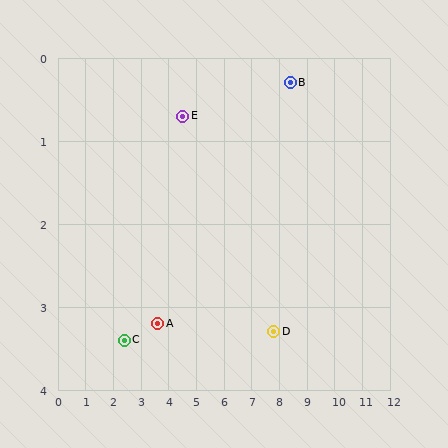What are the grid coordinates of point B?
Point B is at approximately (8.4, 0.3).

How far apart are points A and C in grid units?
Points A and C are about 1.2 grid units apart.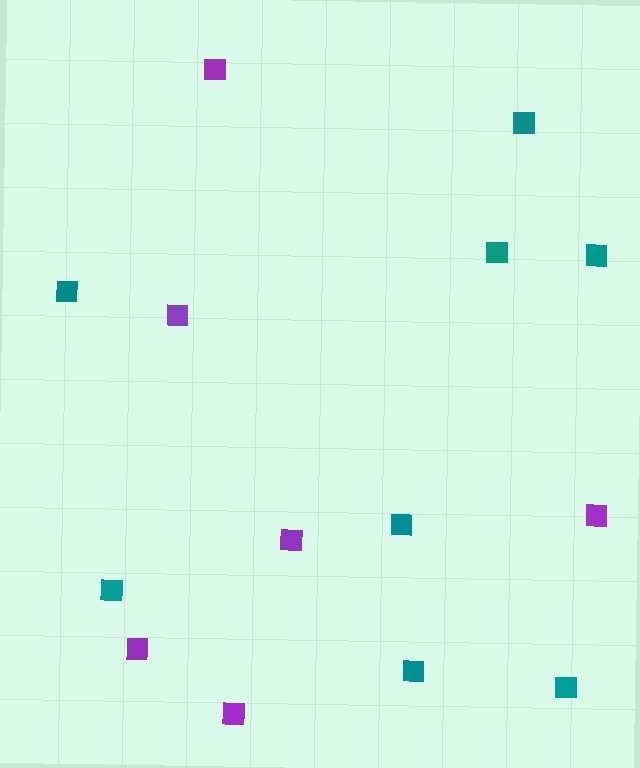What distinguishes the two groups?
There are 2 groups: one group of teal squares (8) and one group of purple squares (6).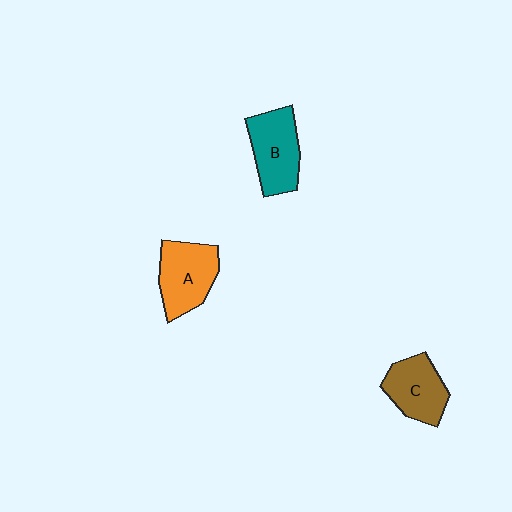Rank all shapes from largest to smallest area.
From largest to smallest: A (orange), B (teal), C (brown).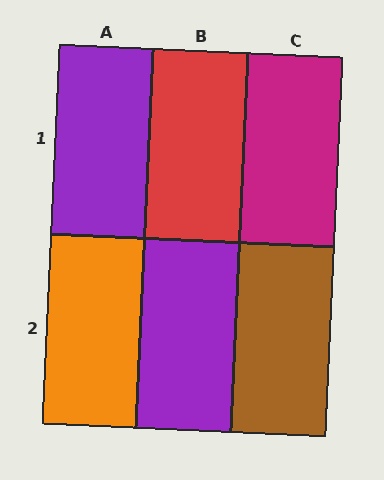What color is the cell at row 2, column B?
Purple.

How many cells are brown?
1 cell is brown.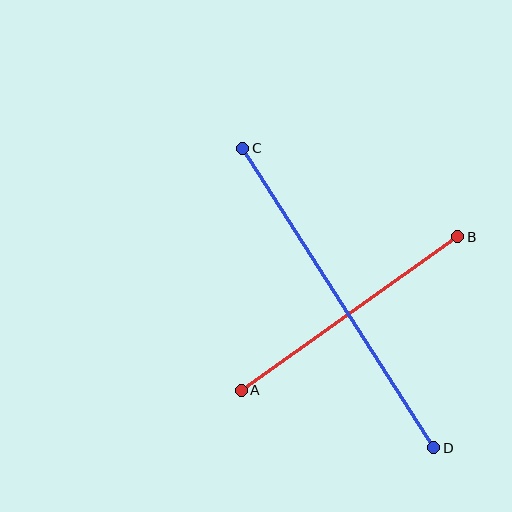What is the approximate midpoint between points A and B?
The midpoint is at approximately (350, 313) pixels.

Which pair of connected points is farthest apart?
Points C and D are farthest apart.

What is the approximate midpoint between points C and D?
The midpoint is at approximately (338, 298) pixels.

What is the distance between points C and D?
The distance is approximately 355 pixels.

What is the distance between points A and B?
The distance is approximately 265 pixels.